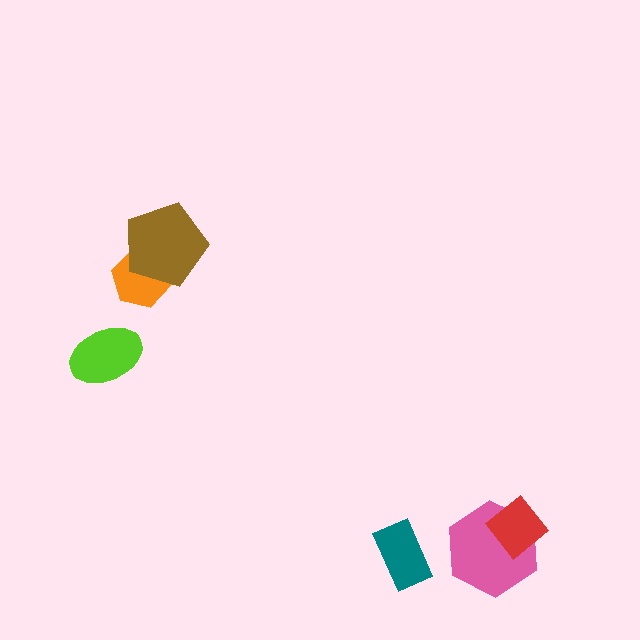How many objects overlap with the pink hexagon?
1 object overlaps with the pink hexagon.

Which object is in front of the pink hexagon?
The red diamond is in front of the pink hexagon.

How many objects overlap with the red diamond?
1 object overlaps with the red diamond.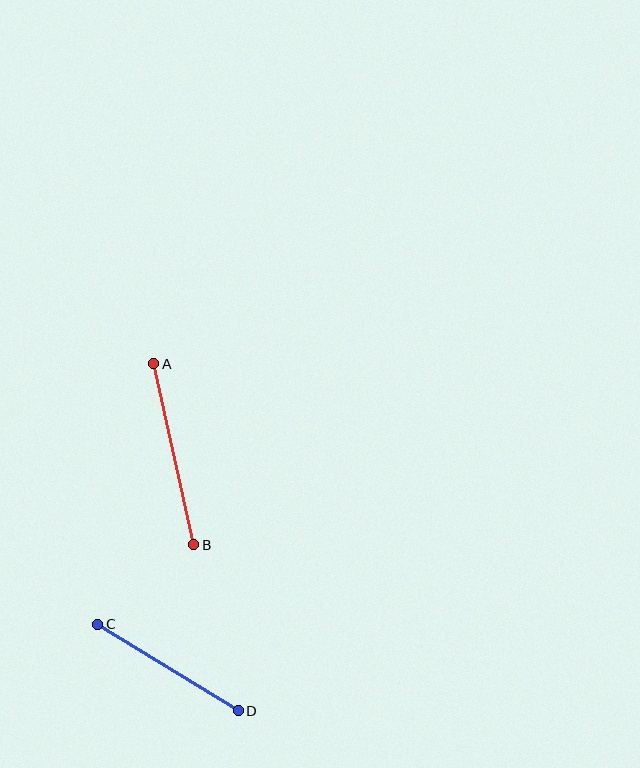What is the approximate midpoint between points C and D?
The midpoint is at approximately (168, 667) pixels.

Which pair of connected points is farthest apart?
Points A and B are farthest apart.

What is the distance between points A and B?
The distance is approximately 185 pixels.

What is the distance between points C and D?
The distance is approximately 165 pixels.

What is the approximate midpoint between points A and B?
The midpoint is at approximately (174, 454) pixels.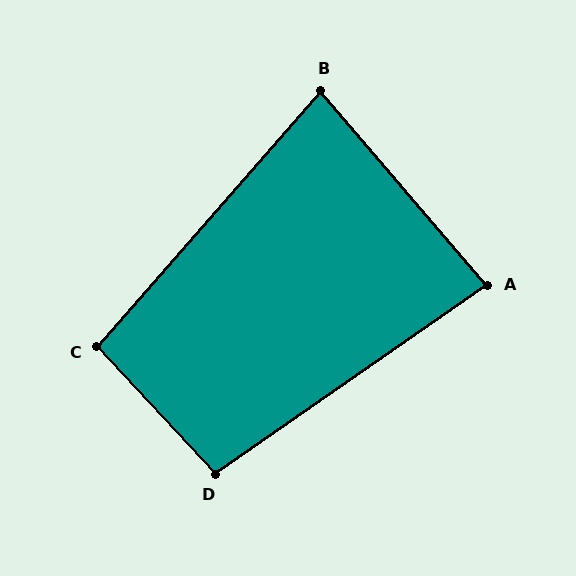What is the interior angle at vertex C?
Approximately 96 degrees (obtuse).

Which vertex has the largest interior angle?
D, at approximately 98 degrees.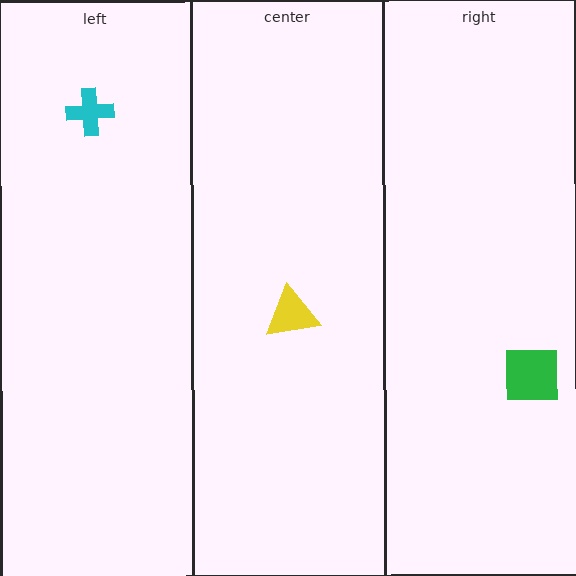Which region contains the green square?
The right region.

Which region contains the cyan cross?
The left region.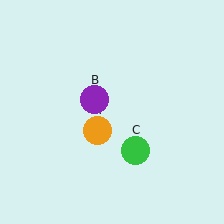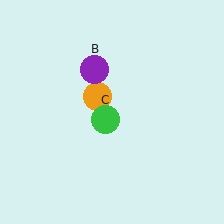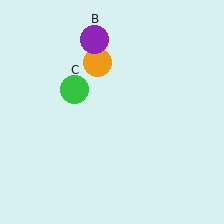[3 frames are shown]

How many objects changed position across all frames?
3 objects changed position: orange circle (object A), purple circle (object B), green circle (object C).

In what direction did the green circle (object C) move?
The green circle (object C) moved up and to the left.